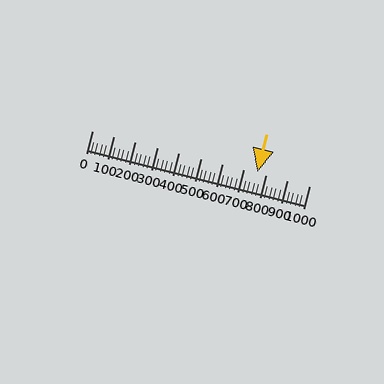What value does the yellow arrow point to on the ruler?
The yellow arrow points to approximately 763.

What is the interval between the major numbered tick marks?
The major tick marks are spaced 100 units apart.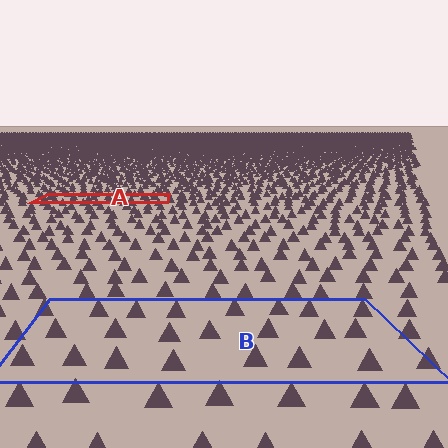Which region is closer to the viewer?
Region B is closer. The texture elements there are larger and more spread out.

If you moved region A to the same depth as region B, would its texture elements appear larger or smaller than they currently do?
They would appear larger. At a closer depth, the same texture elements are projected at a bigger on-screen size.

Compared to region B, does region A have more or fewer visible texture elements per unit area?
Region A has more texture elements per unit area — they are packed more densely because it is farther away.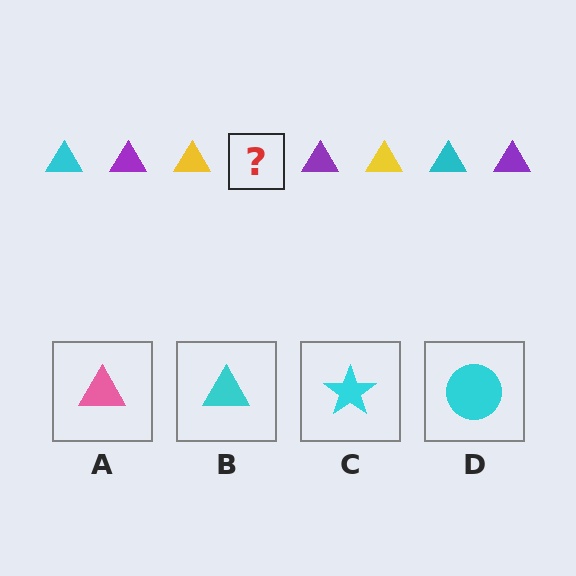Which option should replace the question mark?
Option B.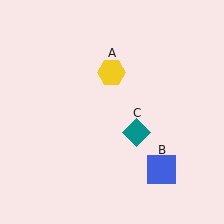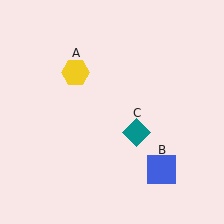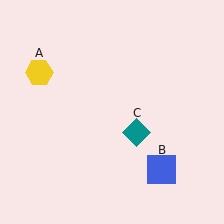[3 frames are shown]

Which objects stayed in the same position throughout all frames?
Blue square (object B) and teal diamond (object C) remained stationary.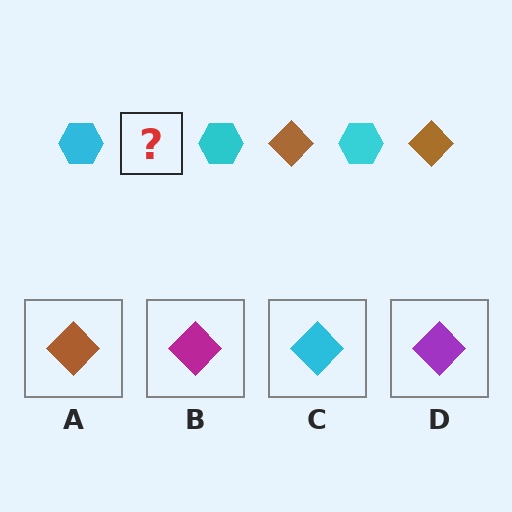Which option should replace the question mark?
Option A.